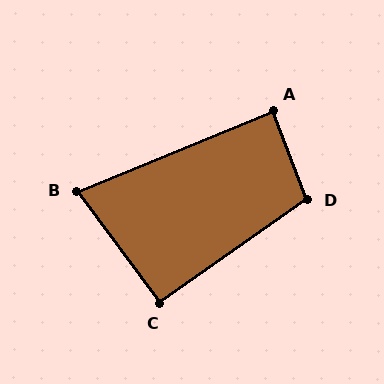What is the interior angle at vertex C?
Approximately 92 degrees (approximately right).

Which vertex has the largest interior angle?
D, at approximately 104 degrees.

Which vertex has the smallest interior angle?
B, at approximately 76 degrees.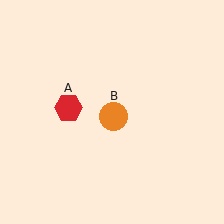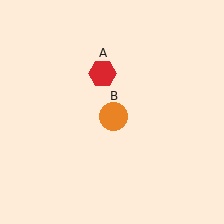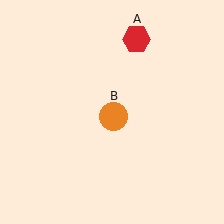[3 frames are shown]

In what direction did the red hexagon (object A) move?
The red hexagon (object A) moved up and to the right.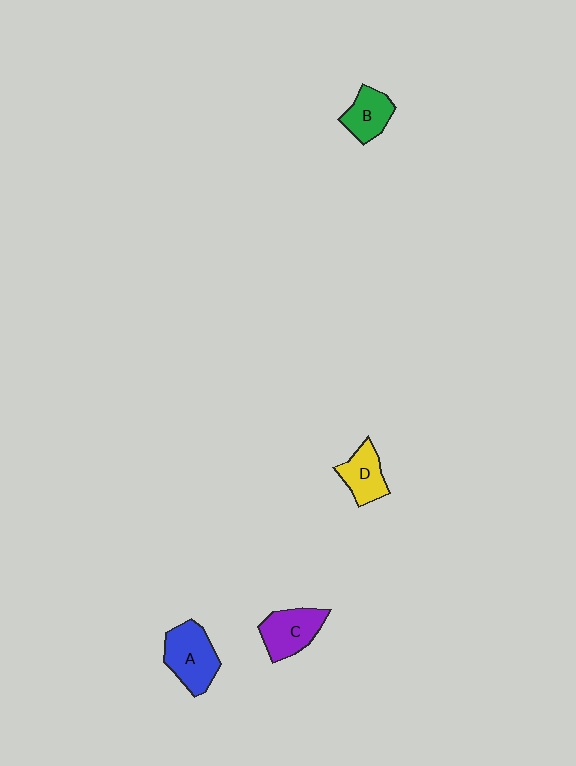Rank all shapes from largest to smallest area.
From largest to smallest: A (blue), C (purple), D (yellow), B (green).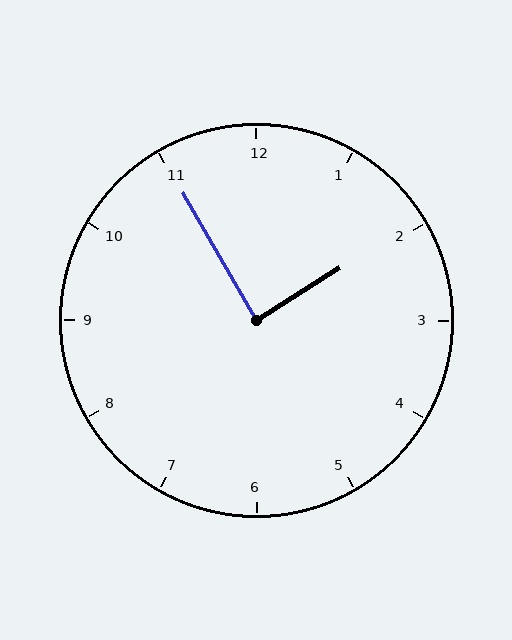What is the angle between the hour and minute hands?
Approximately 88 degrees.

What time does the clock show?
1:55.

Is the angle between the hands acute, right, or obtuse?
It is right.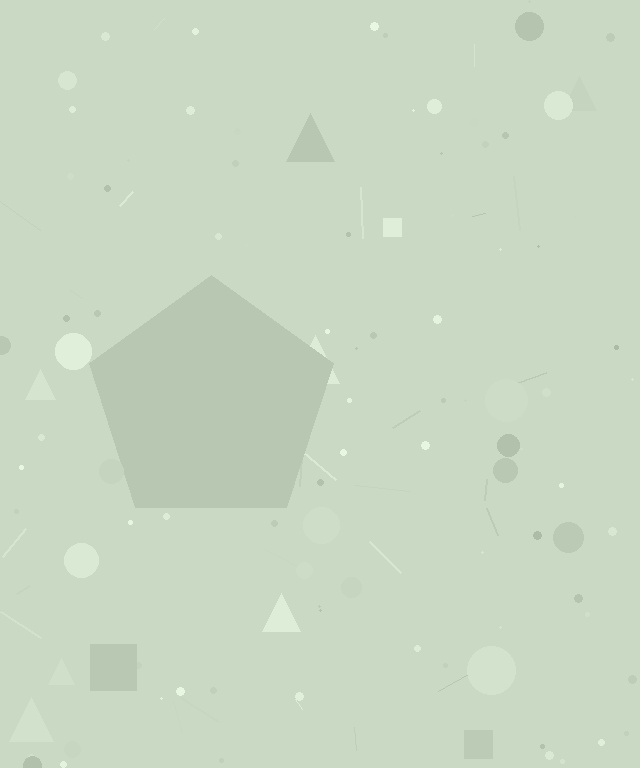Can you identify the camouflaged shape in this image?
The camouflaged shape is a pentagon.